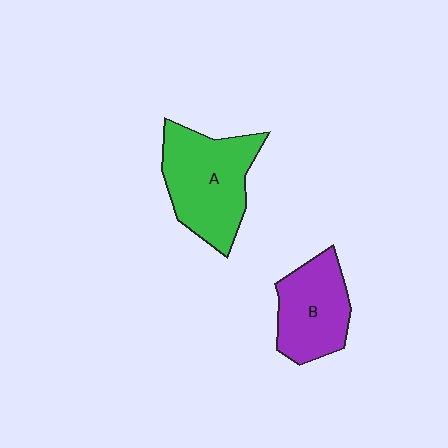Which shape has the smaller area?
Shape B (purple).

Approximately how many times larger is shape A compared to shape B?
Approximately 1.3 times.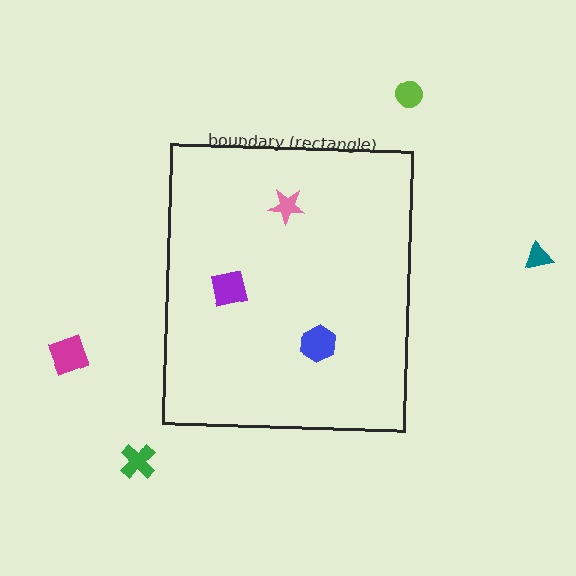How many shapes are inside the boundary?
3 inside, 4 outside.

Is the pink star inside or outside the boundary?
Inside.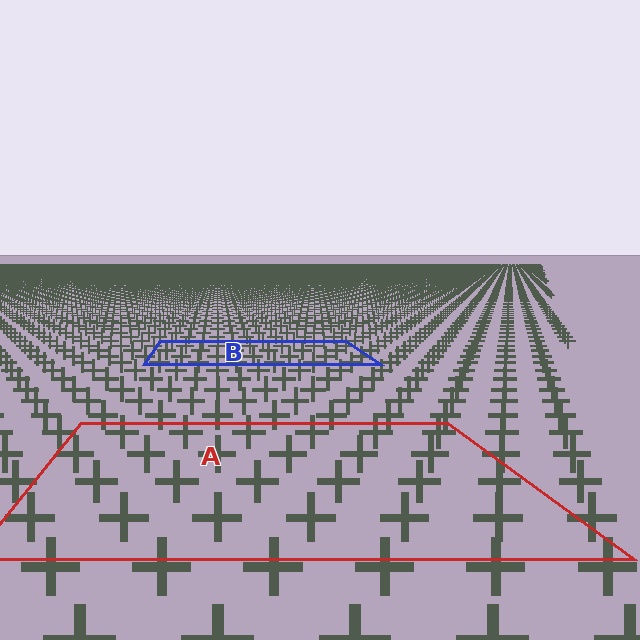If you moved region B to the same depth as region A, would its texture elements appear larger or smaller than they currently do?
They would appear larger. At a closer depth, the same texture elements are projected at a bigger on-screen size.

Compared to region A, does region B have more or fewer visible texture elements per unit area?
Region B has more texture elements per unit area — they are packed more densely because it is farther away.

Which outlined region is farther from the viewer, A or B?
Region B is farther from the viewer — the texture elements inside it appear smaller and more densely packed.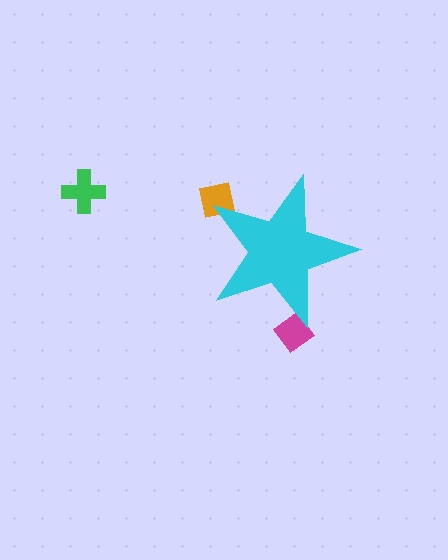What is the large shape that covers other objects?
A cyan star.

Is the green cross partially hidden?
No, the green cross is fully visible.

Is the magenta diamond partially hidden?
Yes, the magenta diamond is partially hidden behind the cyan star.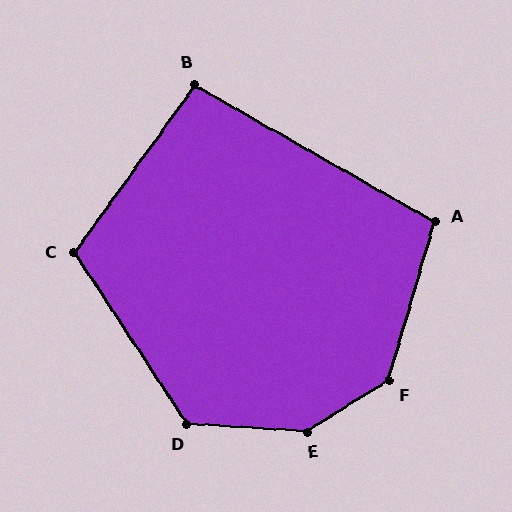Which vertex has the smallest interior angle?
B, at approximately 96 degrees.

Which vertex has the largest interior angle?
E, at approximately 145 degrees.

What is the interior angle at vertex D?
Approximately 126 degrees (obtuse).